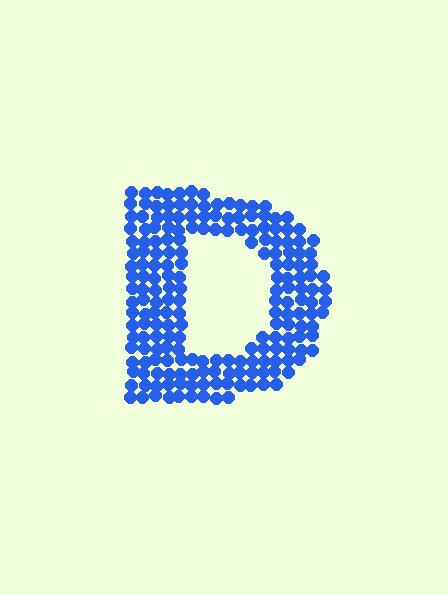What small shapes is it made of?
It is made of small circles.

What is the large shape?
The large shape is the letter D.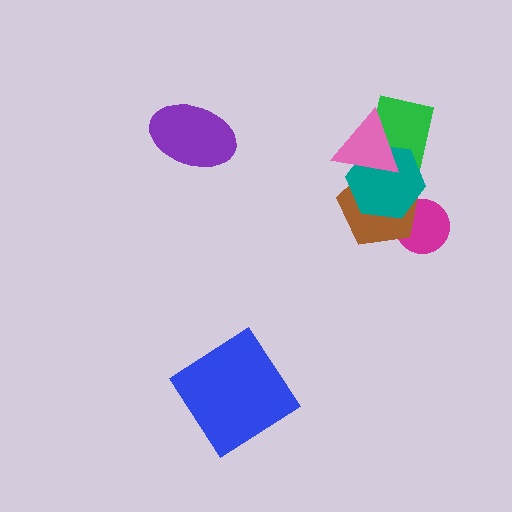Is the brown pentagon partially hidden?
Yes, it is partially covered by another shape.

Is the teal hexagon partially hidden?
Yes, it is partially covered by another shape.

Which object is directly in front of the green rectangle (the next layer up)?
The teal hexagon is directly in front of the green rectangle.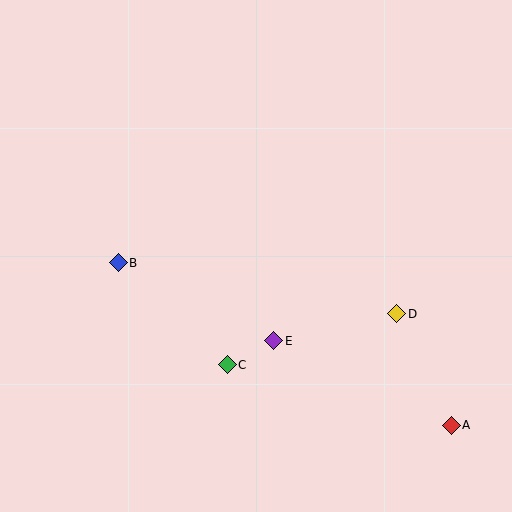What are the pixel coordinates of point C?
Point C is at (227, 365).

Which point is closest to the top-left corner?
Point B is closest to the top-left corner.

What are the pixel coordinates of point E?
Point E is at (274, 341).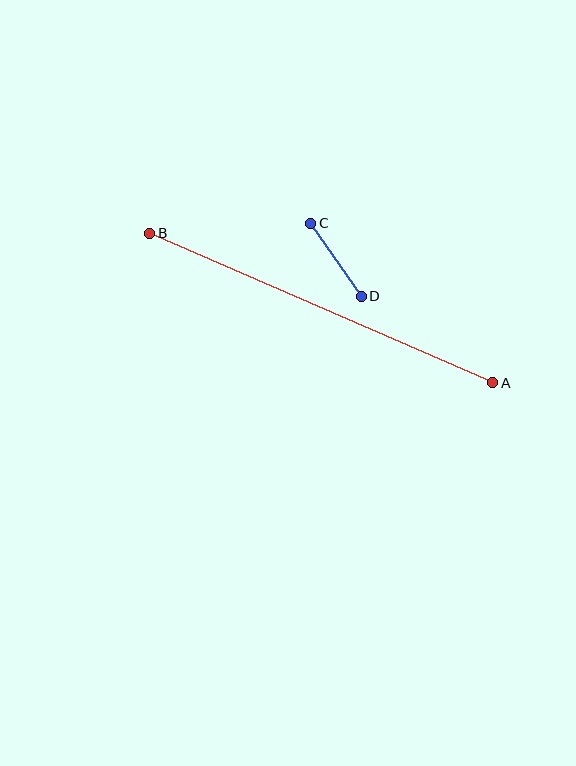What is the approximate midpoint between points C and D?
The midpoint is at approximately (336, 260) pixels.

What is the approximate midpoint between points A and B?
The midpoint is at approximately (321, 308) pixels.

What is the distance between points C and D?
The distance is approximately 89 pixels.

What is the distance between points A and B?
The distance is approximately 374 pixels.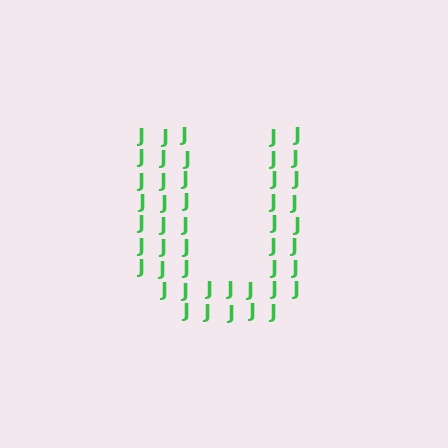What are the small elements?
The small elements are letter J's.